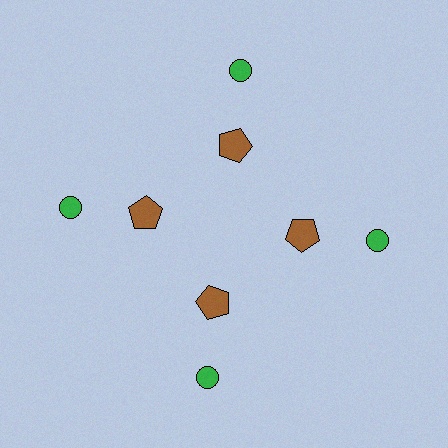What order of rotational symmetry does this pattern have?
This pattern has 4-fold rotational symmetry.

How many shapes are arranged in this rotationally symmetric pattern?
There are 8 shapes, arranged in 4 groups of 2.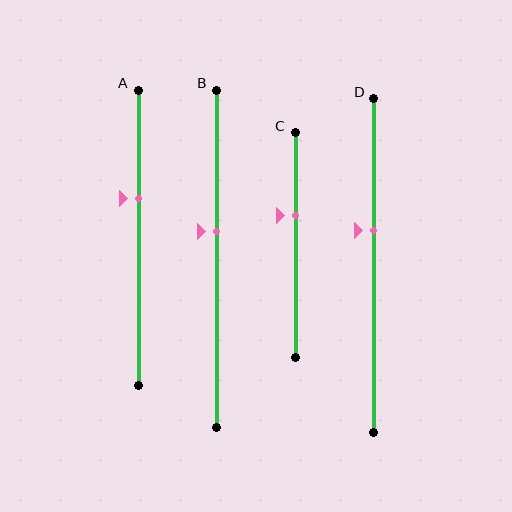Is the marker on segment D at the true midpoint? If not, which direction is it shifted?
No, the marker on segment D is shifted upward by about 10% of the segment length.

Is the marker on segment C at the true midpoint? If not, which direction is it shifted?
No, the marker on segment C is shifted upward by about 13% of the segment length.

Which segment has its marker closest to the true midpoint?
Segment B has its marker closest to the true midpoint.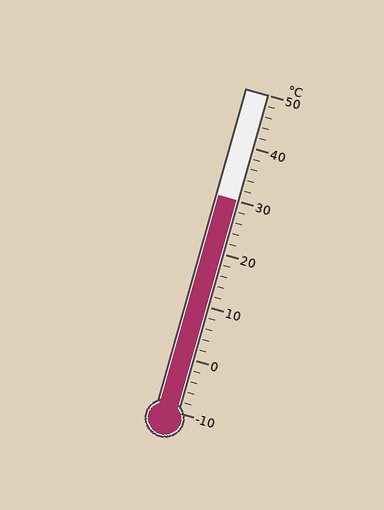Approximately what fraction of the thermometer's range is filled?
The thermometer is filled to approximately 65% of its range.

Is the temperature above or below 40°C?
The temperature is below 40°C.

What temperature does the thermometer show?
The thermometer shows approximately 30°C.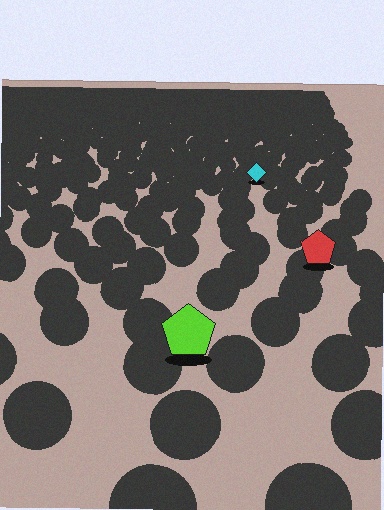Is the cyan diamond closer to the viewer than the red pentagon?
No. The red pentagon is closer — you can tell from the texture gradient: the ground texture is coarser near it.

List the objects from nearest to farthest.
From nearest to farthest: the lime pentagon, the red pentagon, the cyan diamond.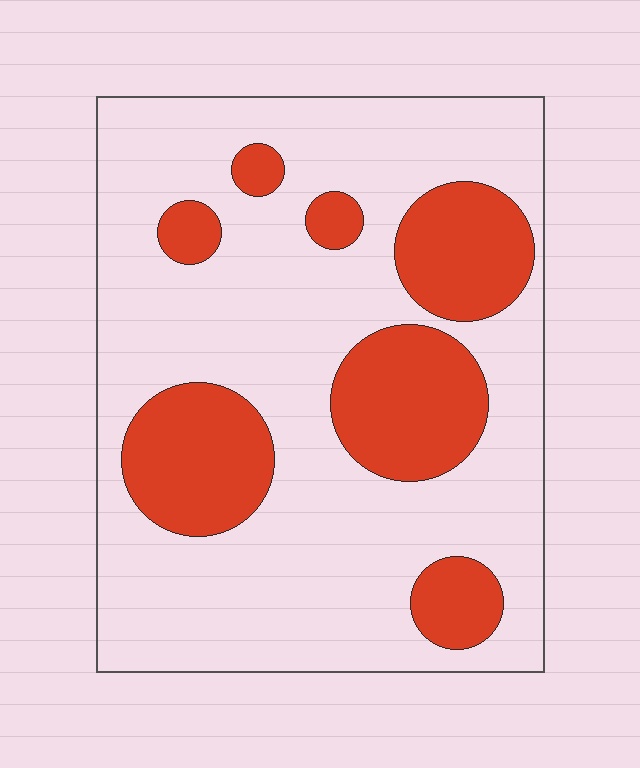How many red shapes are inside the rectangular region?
7.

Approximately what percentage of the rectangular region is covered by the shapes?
Approximately 25%.